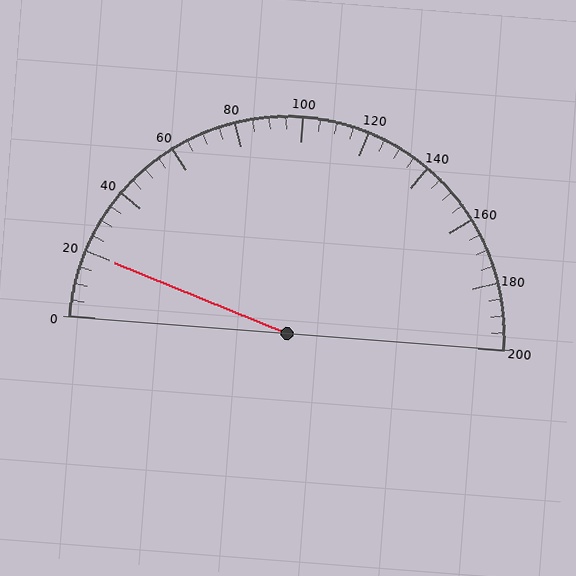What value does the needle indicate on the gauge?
The needle indicates approximately 20.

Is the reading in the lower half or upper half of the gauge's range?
The reading is in the lower half of the range (0 to 200).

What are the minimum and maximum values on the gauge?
The gauge ranges from 0 to 200.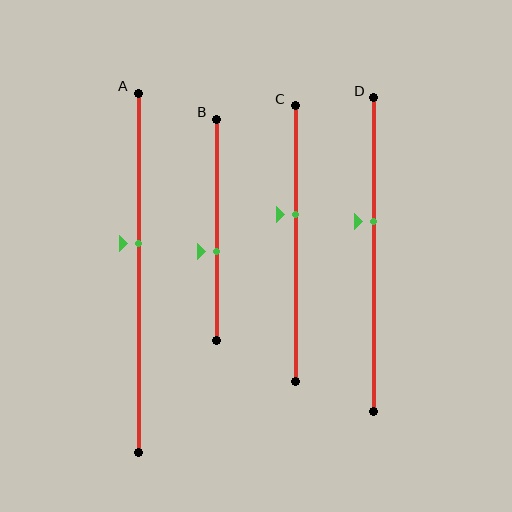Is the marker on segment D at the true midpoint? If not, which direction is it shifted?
No, the marker on segment D is shifted upward by about 10% of the segment length.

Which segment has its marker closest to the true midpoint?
Segment A has its marker closest to the true midpoint.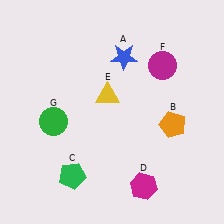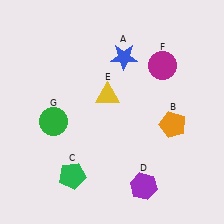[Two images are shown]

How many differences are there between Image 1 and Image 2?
There is 1 difference between the two images.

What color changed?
The hexagon (D) changed from magenta in Image 1 to purple in Image 2.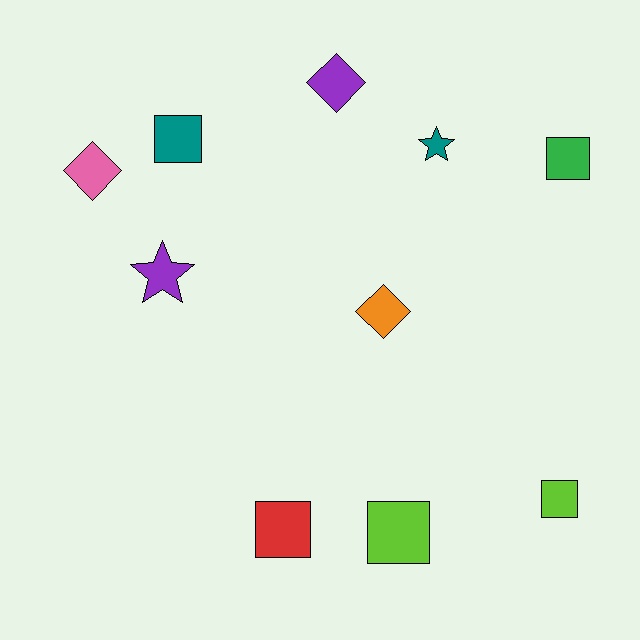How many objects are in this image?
There are 10 objects.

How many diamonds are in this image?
There are 3 diamonds.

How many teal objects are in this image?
There are 2 teal objects.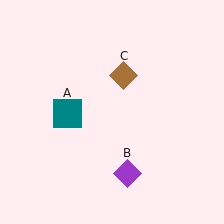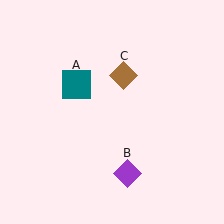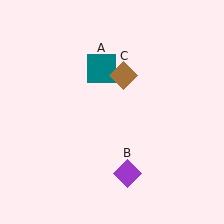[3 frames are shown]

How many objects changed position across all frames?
1 object changed position: teal square (object A).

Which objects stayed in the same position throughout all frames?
Purple diamond (object B) and brown diamond (object C) remained stationary.